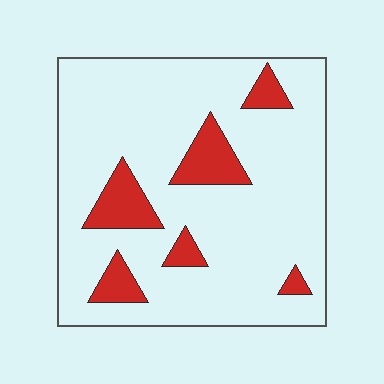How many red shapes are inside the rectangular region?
6.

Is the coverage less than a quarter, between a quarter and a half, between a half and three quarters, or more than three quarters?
Less than a quarter.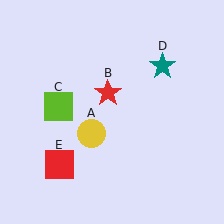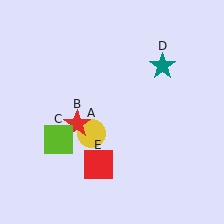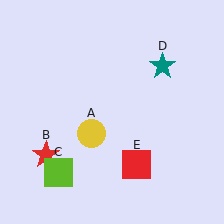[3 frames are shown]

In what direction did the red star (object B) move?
The red star (object B) moved down and to the left.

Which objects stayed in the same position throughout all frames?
Yellow circle (object A) and teal star (object D) remained stationary.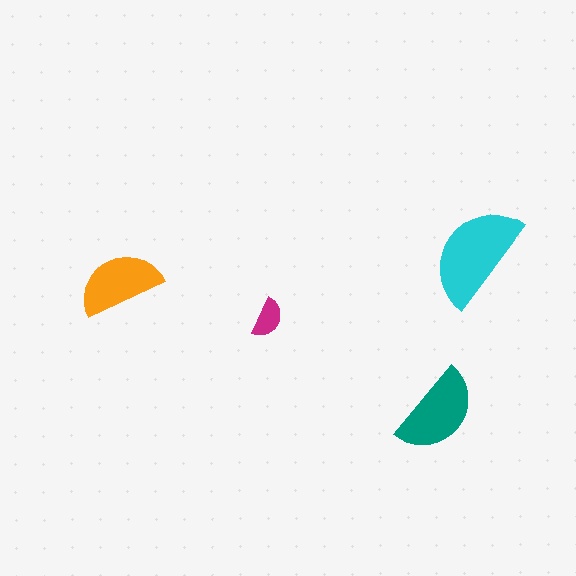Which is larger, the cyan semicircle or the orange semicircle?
The cyan one.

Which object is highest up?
The cyan semicircle is topmost.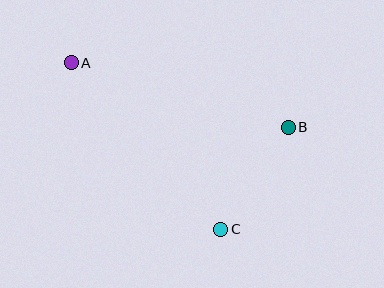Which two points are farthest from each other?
Points A and B are farthest from each other.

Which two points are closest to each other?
Points B and C are closest to each other.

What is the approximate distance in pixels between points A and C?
The distance between A and C is approximately 224 pixels.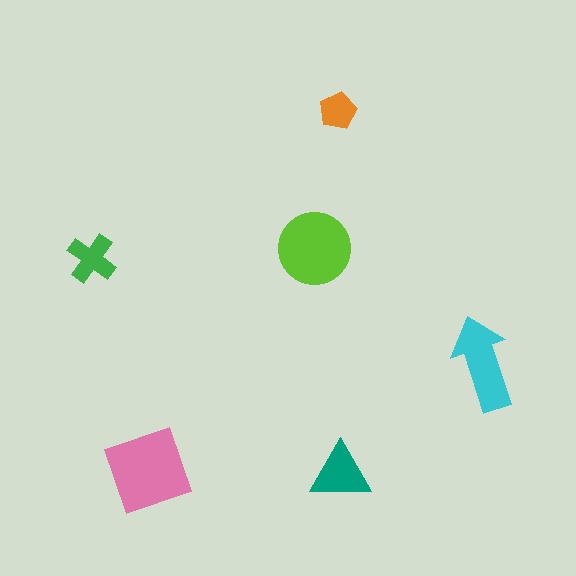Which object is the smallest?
The orange pentagon.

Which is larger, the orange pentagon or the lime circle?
The lime circle.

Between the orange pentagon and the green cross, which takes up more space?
The green cross.